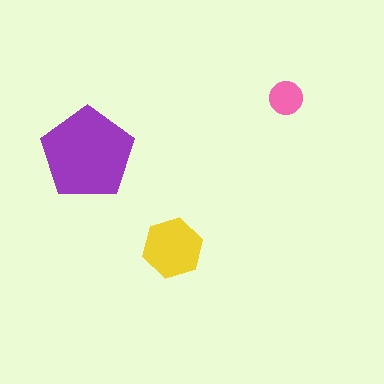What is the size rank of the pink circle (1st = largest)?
3rd.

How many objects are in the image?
There are 3 objects in the image.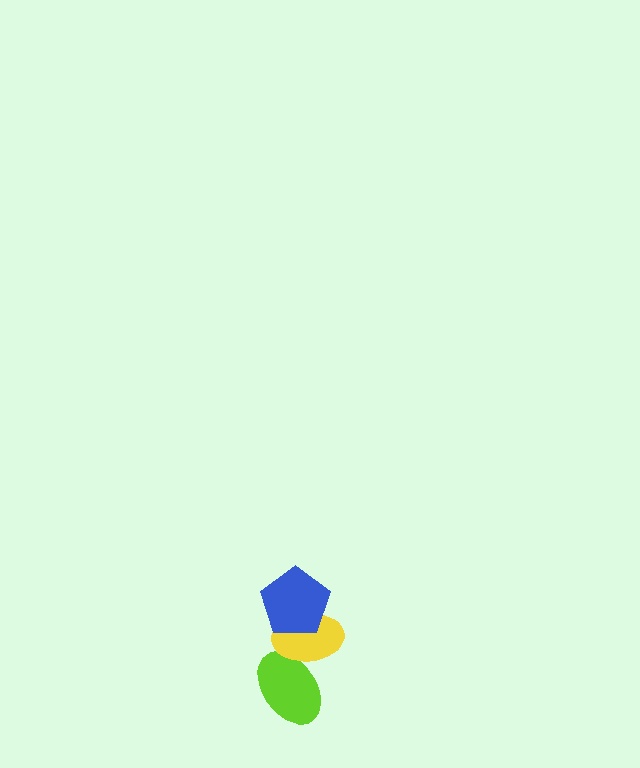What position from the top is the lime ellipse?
The lime ellipse is 3rd from the top.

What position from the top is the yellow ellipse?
The yellow ellipse is 2nd from the top.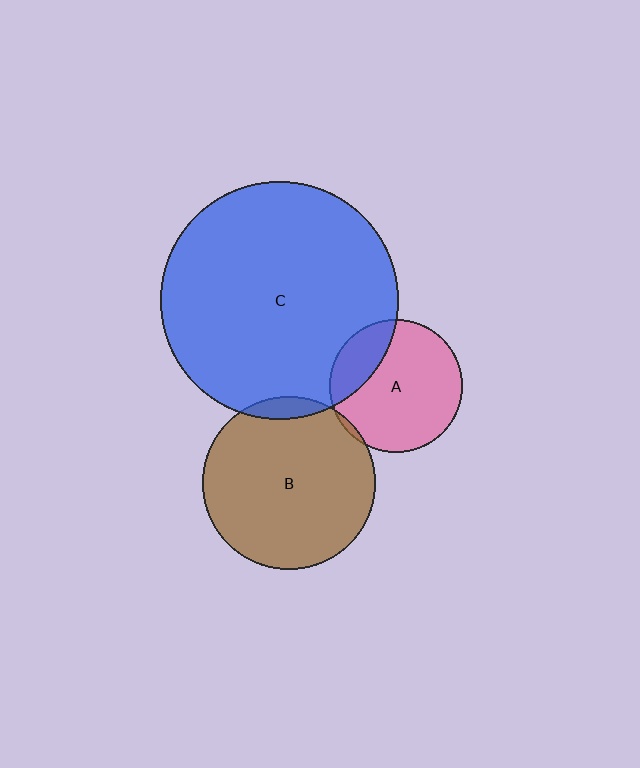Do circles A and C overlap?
Yes.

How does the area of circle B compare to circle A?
Approximately 1.7 times.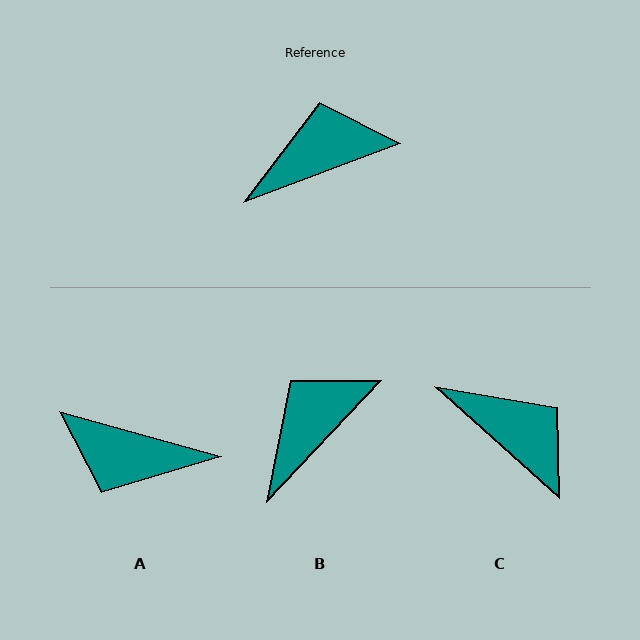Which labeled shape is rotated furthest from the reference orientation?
A, about 144 degrees away.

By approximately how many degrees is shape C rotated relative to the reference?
Approximately 62 degrees clockwise.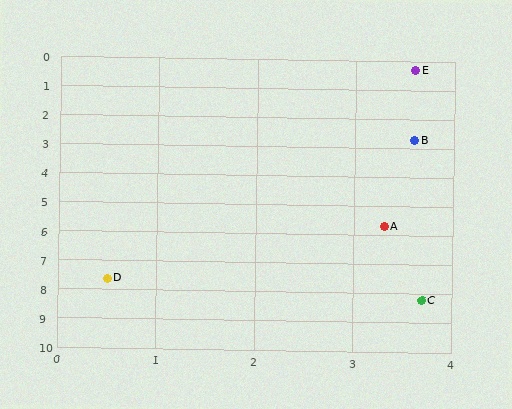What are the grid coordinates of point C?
Point C is at approximately (3.7, 8.2).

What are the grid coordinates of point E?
Point E is at approximately (3.6, 0.3).